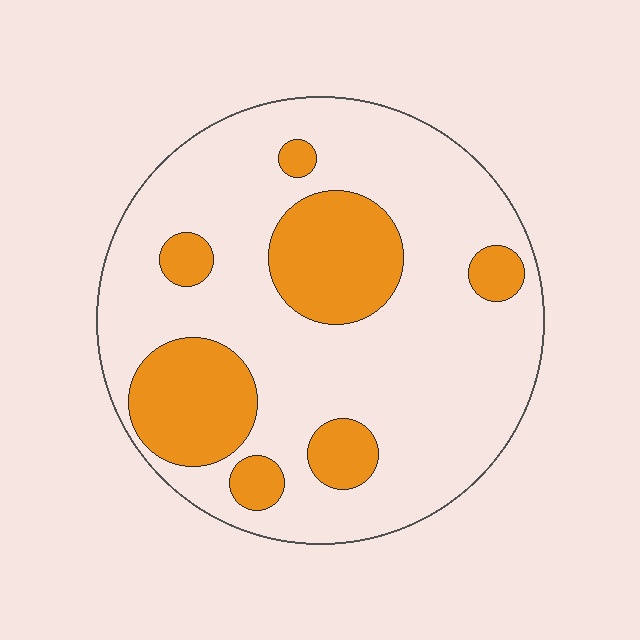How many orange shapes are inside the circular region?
7.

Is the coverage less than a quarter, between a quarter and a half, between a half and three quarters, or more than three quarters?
Between a quarter and a half.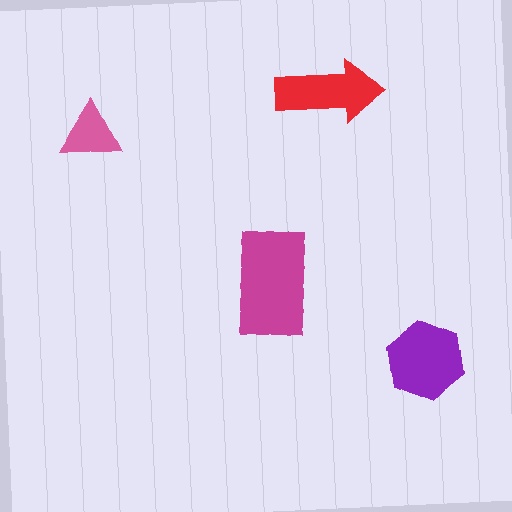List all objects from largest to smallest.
The magenta rectangle, the purple hexagon, the red arrow, the pink triangle.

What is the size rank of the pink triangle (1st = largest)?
4th.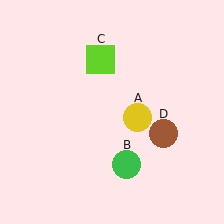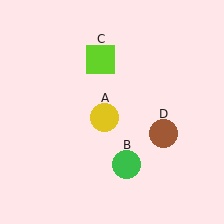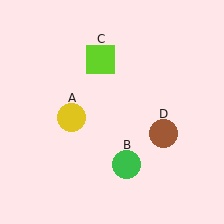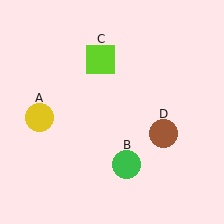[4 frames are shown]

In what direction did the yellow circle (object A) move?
The yellow circle (object A) moved left.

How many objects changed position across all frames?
1 object changed position: yellow circle (object A).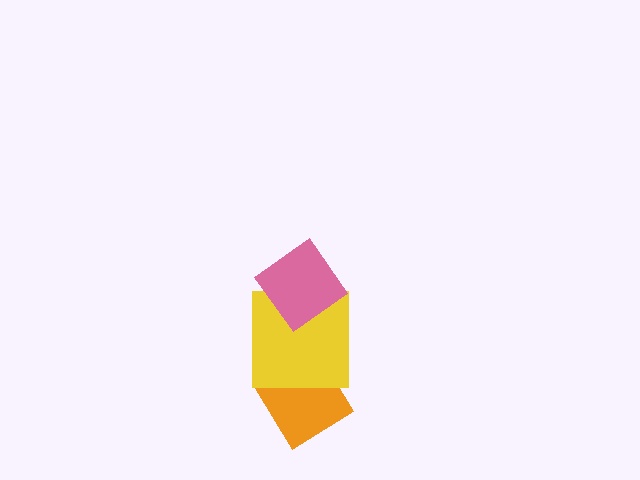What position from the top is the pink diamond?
The pink diamond is 1st from the top.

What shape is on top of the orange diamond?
The yellow square is on top of the orange diamond.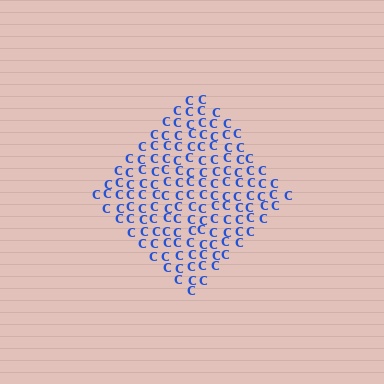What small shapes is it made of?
It is made of small letter C's.